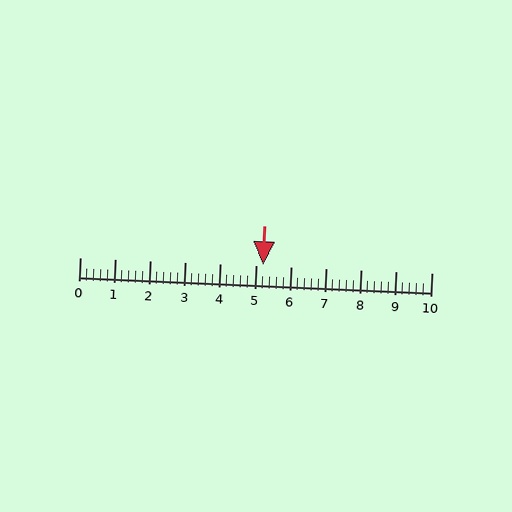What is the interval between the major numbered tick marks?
The major tick marks are spaced 1 units apart.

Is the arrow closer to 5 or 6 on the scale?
The arrow is closer to 5.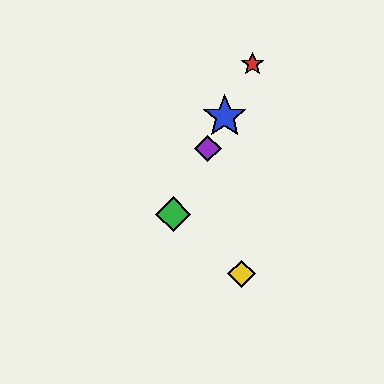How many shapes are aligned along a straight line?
4 shapes (the red star, the blue star, the green diamond, the purple diamond) are aligned along a straight line.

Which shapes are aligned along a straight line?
The red star, the blue star, the green diamond, the purple diamond are aligned along a straight line.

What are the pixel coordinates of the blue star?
The blue star is at (225, 116).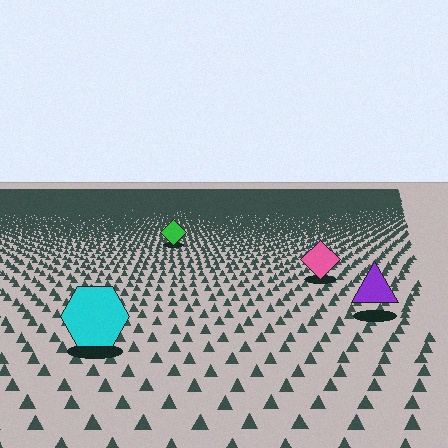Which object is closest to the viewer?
The cyan hexagon is closest. The texture marks near it are larger and more spread out.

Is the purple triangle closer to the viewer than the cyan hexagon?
No. The cyan hexagon is closer — you can tell from the texture gradient: the ground texture is coarser near it.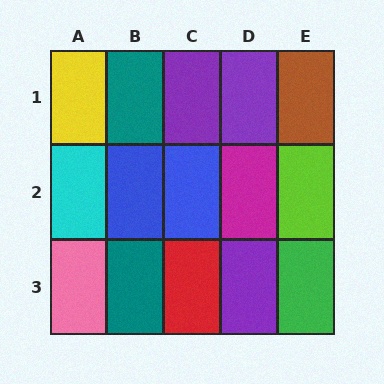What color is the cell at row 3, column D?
Purple.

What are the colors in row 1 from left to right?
Yellow, teal, purple, purple, brown.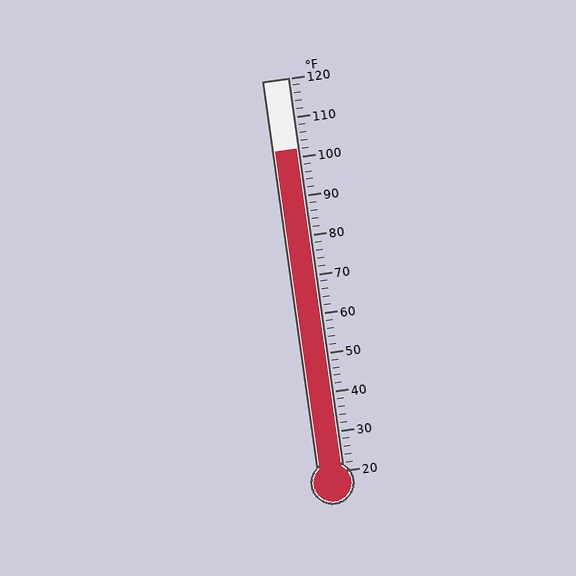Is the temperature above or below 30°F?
The temperature is above 30°F.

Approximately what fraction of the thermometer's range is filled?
The thermometer is filled to approximately 80% of its range.